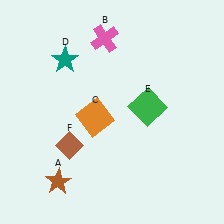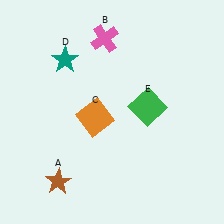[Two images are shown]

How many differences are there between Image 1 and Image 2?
There is 1 difference between the two images.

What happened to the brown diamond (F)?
The brown diamond (F) was removed in Image 2. It was in the bottom-left area of Image 1.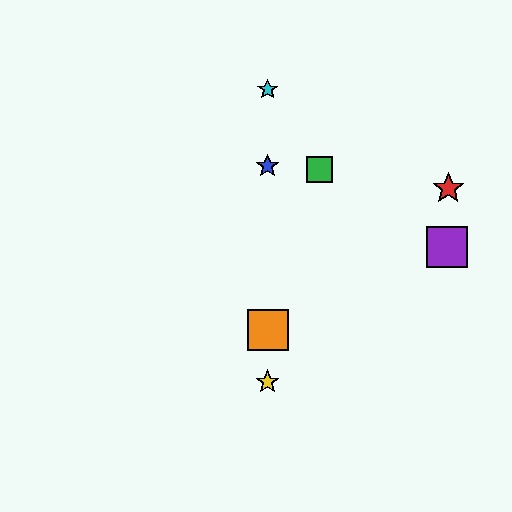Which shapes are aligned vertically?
The blue star, the yellow star, the orange square, the cyan star are aligned vertically.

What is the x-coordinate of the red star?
The red star is at x≈448.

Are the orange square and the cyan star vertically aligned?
Yes, both are at x≈268.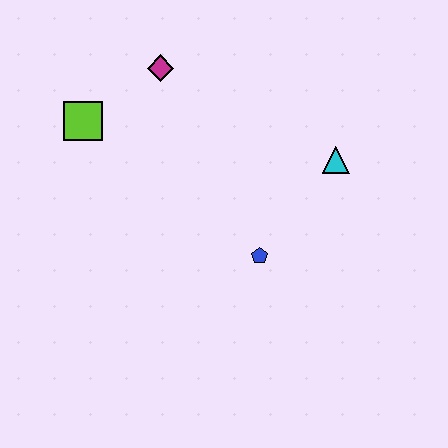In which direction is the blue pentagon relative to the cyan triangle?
The blue pentagon is below the cyan triangle.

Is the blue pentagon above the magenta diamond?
No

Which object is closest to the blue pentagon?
The cyan triangle is closest to the blue pentagon.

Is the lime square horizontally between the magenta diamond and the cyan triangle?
No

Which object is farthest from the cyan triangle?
The lime square is farthest from the cyan triangle.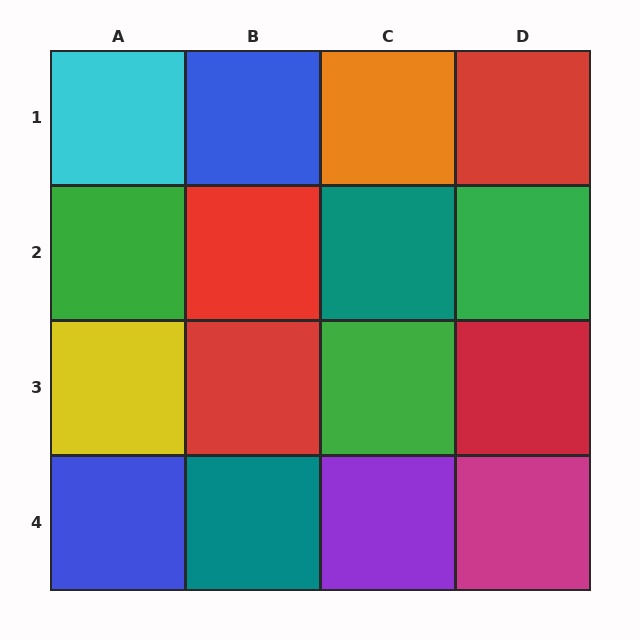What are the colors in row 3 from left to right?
Yellow, red, green, red.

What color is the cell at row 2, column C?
Teal.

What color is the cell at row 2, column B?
Red.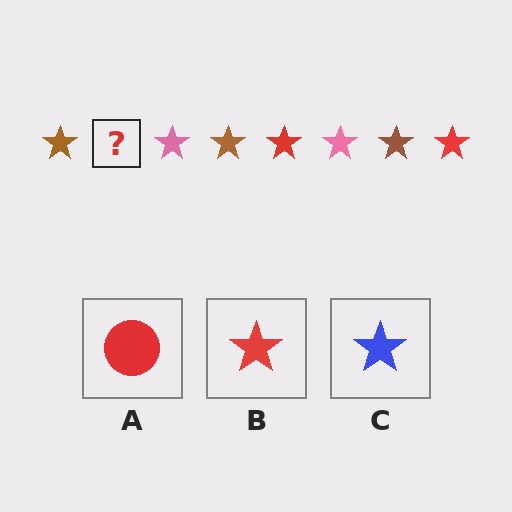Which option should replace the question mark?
Option B.